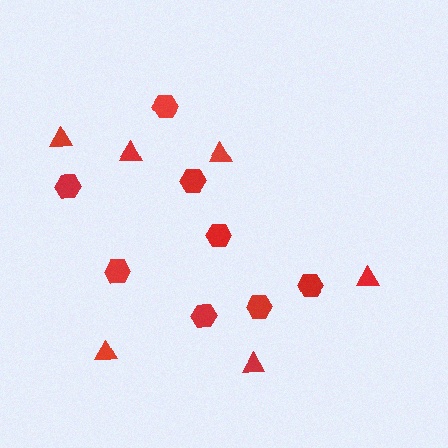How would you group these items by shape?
There are 2 groups: one group of triangles (6) and one group of hexagons (8).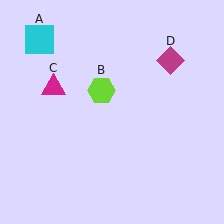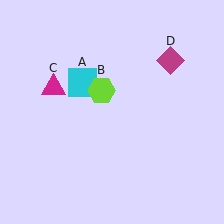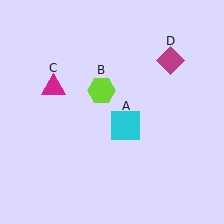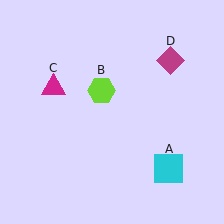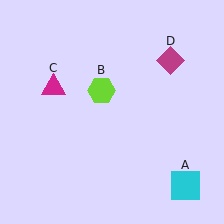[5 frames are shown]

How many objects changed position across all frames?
1 object changed position: cyan square (object A).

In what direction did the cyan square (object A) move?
The cyan square (object A) moved down and to the right.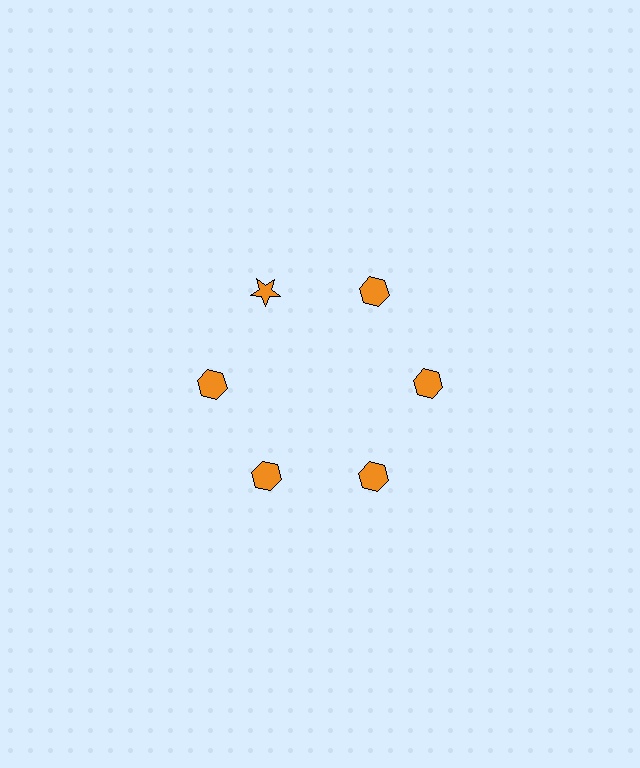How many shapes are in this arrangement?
There are 6 shapes arranged in a ring pattern.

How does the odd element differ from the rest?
It has a different shape: star instead of hexagon.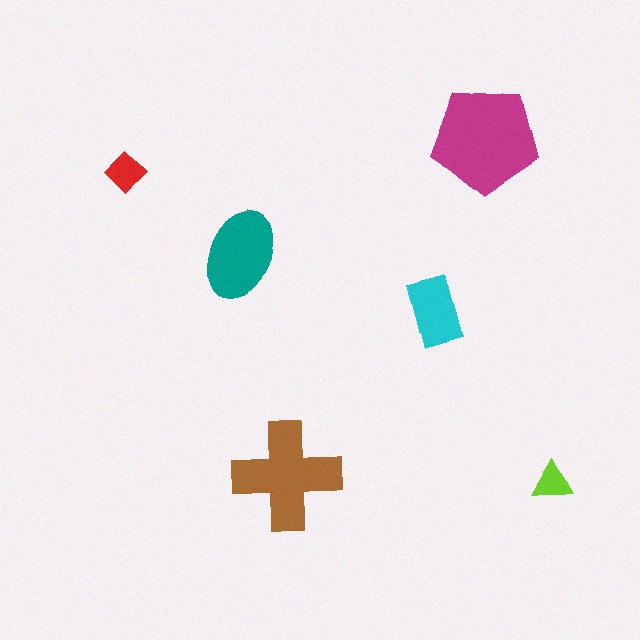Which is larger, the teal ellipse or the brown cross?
The brown cross.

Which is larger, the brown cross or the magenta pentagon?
The magenta pentagon.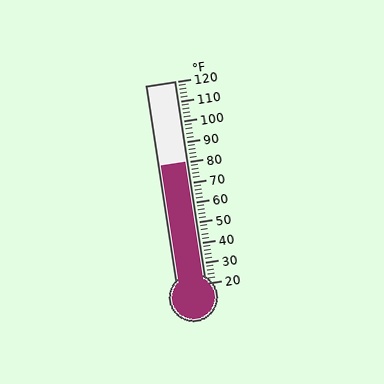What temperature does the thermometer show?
The thermometer shows approximately 80°F.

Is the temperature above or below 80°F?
The temperature is at 80°F.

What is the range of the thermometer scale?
The thermometer scale ranges from 20°F to 120°F.